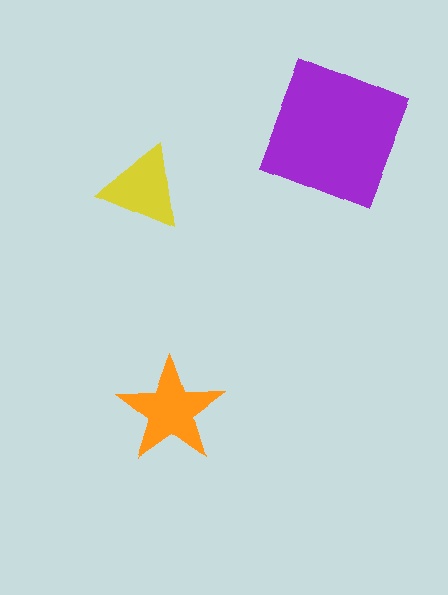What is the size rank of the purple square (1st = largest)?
1st.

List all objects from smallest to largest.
The yellow triangle, the orange star, the purple square.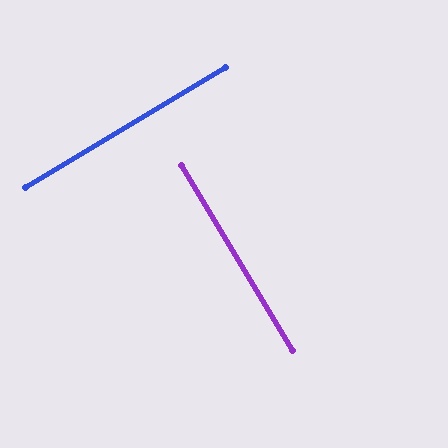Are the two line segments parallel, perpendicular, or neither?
Perpendicular — they meet at approximately 90°.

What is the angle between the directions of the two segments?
Approximately 90 degrees.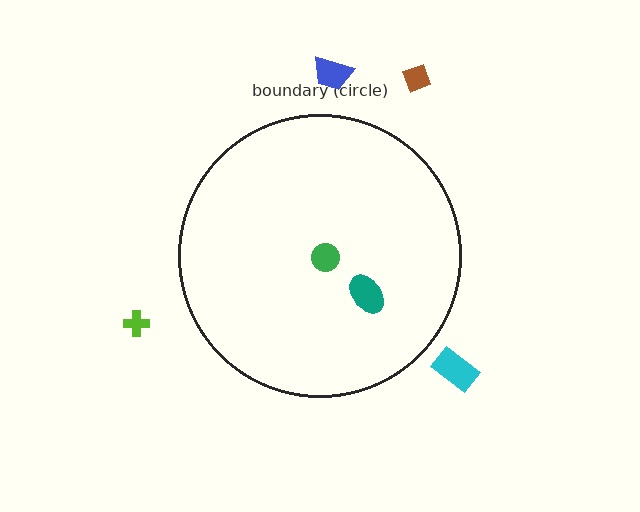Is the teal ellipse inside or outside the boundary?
Inside.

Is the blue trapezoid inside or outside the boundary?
Outside.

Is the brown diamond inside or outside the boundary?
Outside.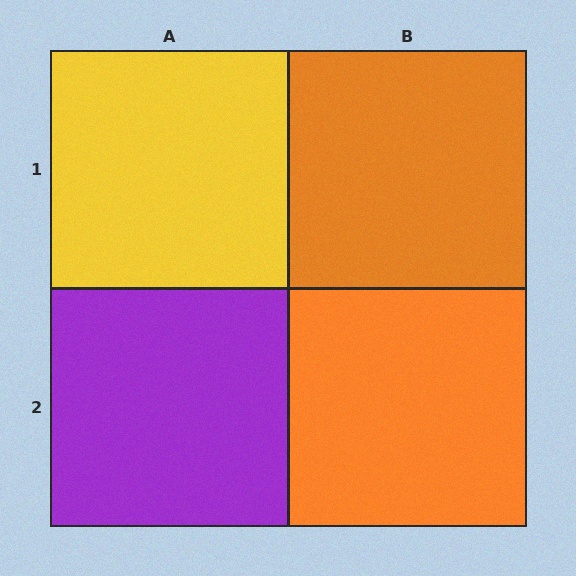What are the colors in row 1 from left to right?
Yellow, orange.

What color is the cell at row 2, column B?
Orange.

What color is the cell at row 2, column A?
Purple.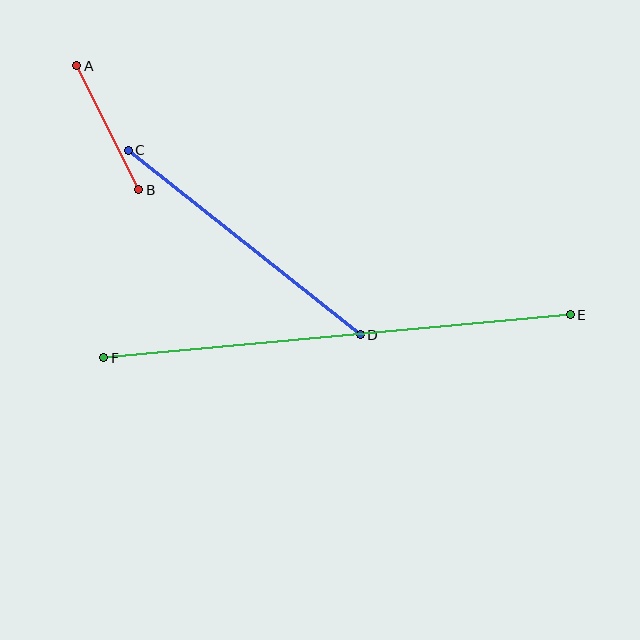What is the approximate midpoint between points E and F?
The midpoint is at approximately (337, 336) pixels.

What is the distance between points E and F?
The distance is approximately 469 pixels.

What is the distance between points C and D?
The distance is approximately 296 pixels.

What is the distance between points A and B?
The distance is approximately 139 pixels.